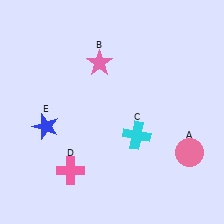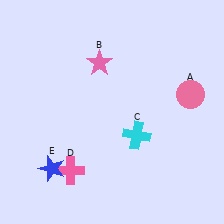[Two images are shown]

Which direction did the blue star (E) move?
The blue star (E) moved down.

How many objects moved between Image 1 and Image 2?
2 objects moved between the two images.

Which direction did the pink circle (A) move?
The pink circle (A) moved up.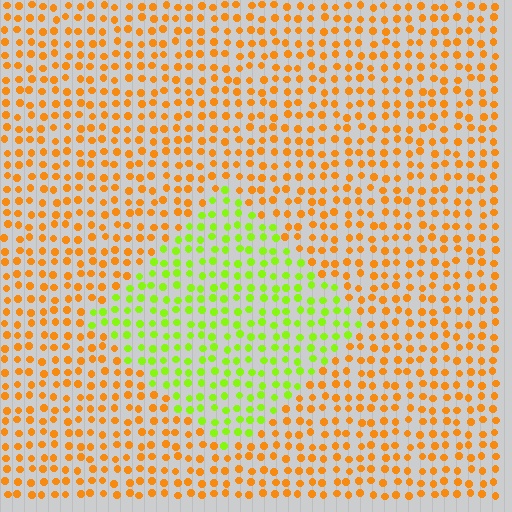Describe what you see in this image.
The image is filled with small orange elements in a uniform arrangement. A diamond-shaped region is visible where the elements are tinted to a slightly different hue, forming a subtle color boundary.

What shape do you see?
I see a diamond.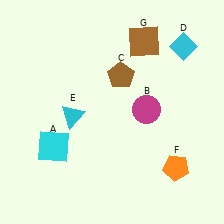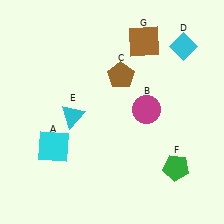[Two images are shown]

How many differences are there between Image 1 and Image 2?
There is 1 difference between the two images.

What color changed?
The pentagon (F) changed from orange in Image 1 to green in Image 2.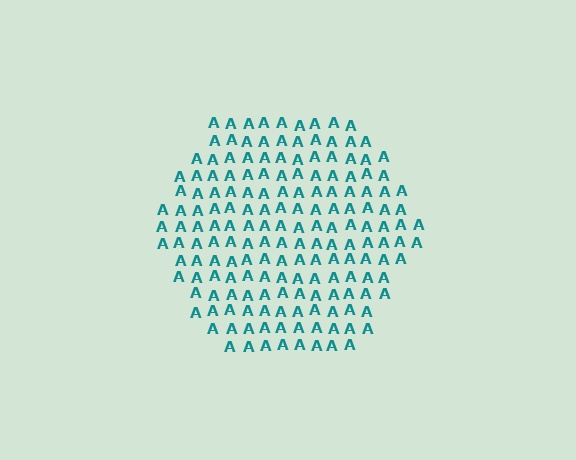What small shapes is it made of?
It is made of small letter A's.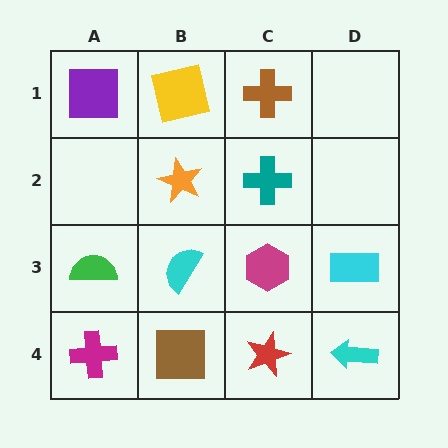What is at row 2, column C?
A teal cross.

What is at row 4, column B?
A brown square.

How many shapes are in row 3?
4 shapes.